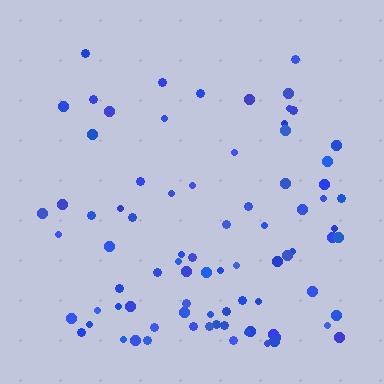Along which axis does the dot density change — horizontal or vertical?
Vertical.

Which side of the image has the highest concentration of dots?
The bottom.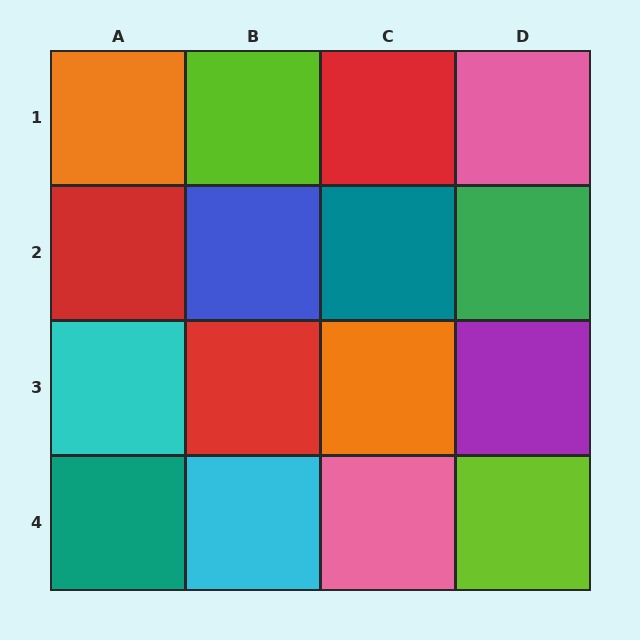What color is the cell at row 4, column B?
Cyan.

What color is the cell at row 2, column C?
Teal.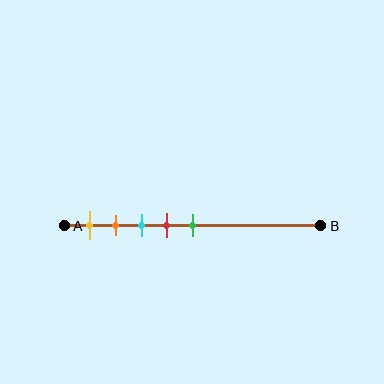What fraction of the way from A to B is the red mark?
The red mark is approximately 40% (0.4) of the way from A to B.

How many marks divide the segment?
There are 5 marks dividing the segment.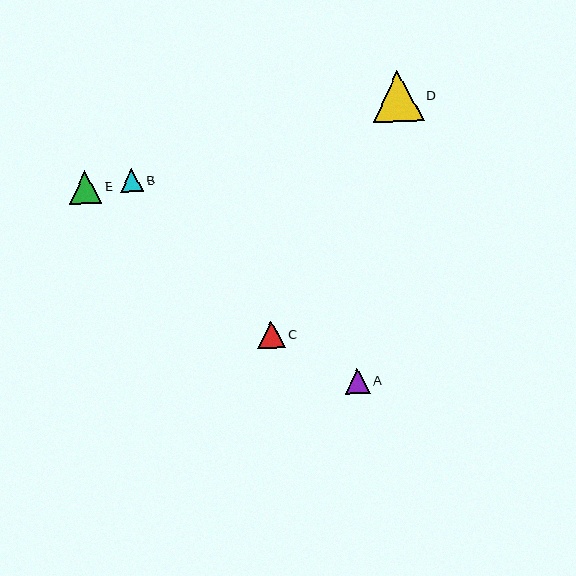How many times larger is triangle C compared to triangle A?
Triangle C is approximately 1.1 times the size of triangle A.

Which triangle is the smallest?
Triangle B is the smallest with a size of approximately 23 pixels.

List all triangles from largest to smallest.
From largest to smallest: D, E, C, A, B.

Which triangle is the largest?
Triangle D is the largest with a size of approximately 51 pixels.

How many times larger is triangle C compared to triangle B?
Triangle C is approximately 1.2 times the size of triangle B.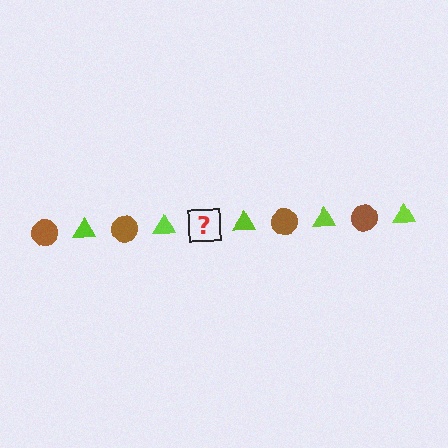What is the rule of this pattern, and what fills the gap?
The rule is that the pattern alternates between brown circle and lime triangle. The gap should be filled with a brown circle.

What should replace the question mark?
The question mark should be replaced with a brown circle.